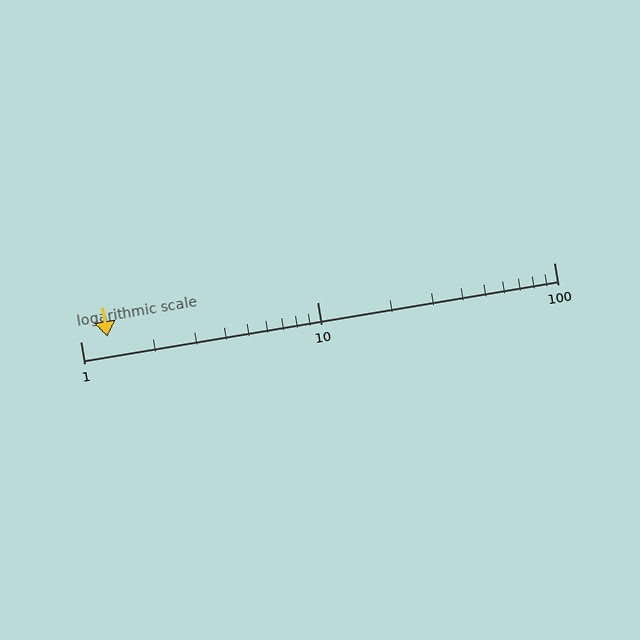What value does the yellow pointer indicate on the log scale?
The pointer indicates approximately 1.3.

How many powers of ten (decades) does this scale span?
The scale spans 2 decades, from 1 to 100.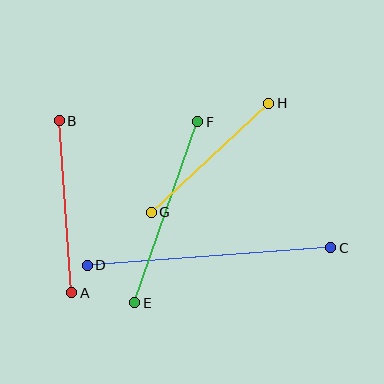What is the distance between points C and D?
The distance is approximately 244 pixels.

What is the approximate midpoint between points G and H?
The midpoint is at approximately (210, 158) pixels.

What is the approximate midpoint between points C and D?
The midpoint is at approximately (209, 257) pixels.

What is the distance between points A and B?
The distance is approximately 173 pixels.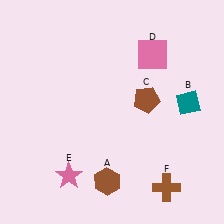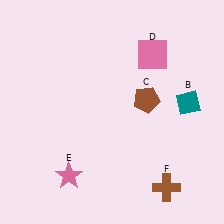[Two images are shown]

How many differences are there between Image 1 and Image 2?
There is 1 difference between the two images.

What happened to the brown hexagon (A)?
The brown hexagon (A) was removed in Image 2. It was in the bottom-left area of Image 1.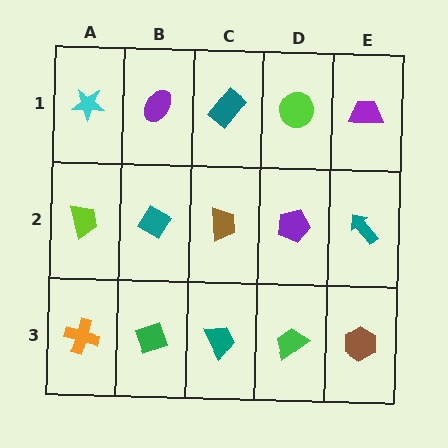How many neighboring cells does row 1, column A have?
2.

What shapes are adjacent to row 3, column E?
A teal arrow (row 2, column E), a green trapezoid (row 3, column D).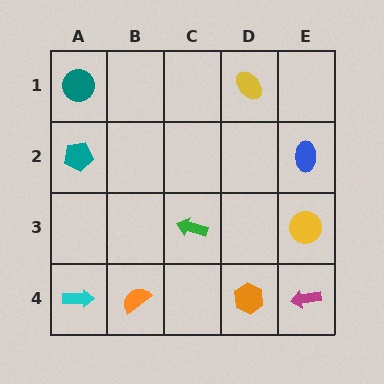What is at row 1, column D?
A yellow ellipse.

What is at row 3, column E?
A yellow circle.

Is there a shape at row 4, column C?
No, that cell is empty.